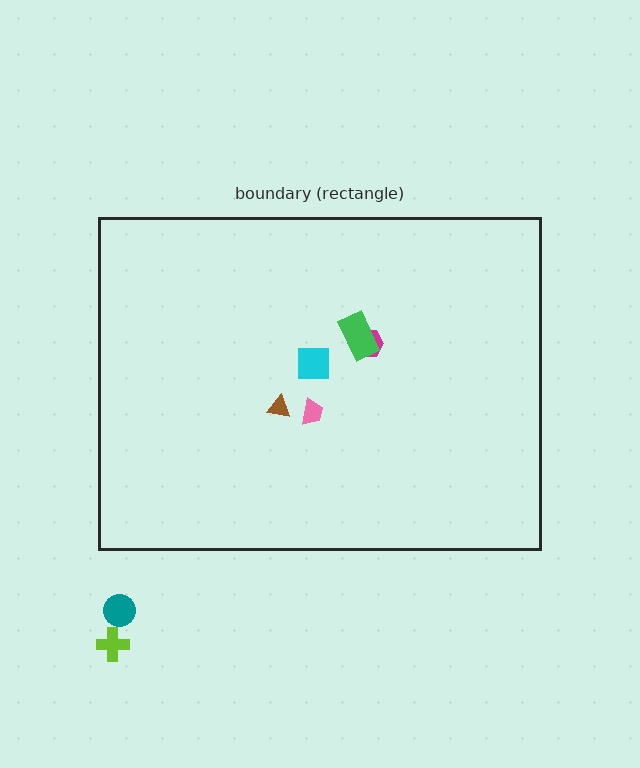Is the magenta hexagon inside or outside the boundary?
Inside.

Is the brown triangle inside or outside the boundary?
Inside.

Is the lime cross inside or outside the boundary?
Outside.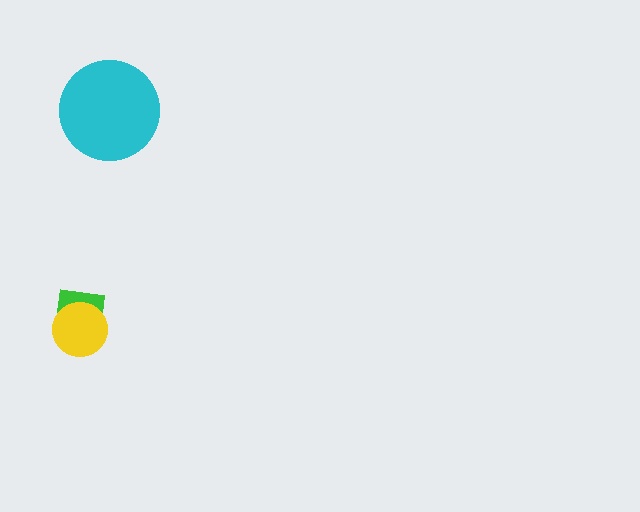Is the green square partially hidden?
Yes, it is partially covered by another shape.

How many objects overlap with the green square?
1 object overlaps with the green square.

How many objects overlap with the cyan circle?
0 objects overlap with the cyan circle.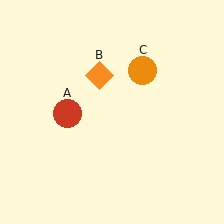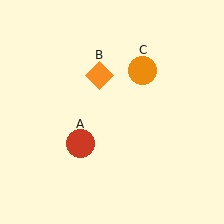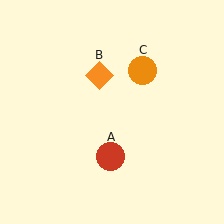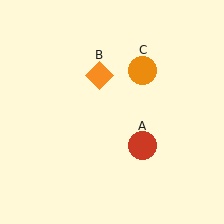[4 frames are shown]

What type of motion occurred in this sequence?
The red circle (object A) rotated counterclockwise around the center of the scene.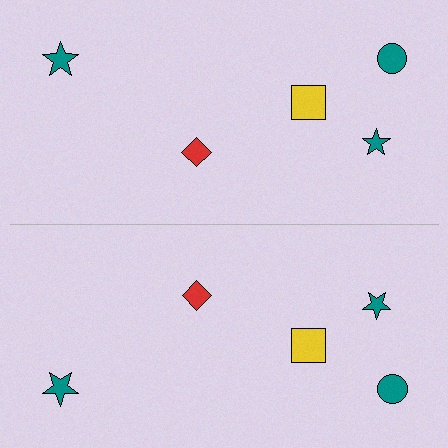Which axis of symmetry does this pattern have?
The pattern has a horizontal axis of symmetry running through the center of the image.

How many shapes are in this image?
There are 10 shapes in this image.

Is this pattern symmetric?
Yes, this pattern has bilateral (reflection) symmetry.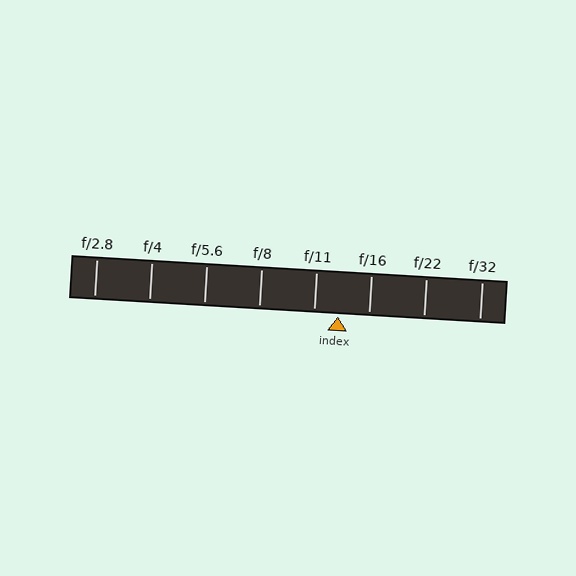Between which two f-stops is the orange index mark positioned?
The index mark is between f/11 and f/16.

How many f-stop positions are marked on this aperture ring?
There are 8 f-stop positions marked.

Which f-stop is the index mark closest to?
The index mark is closest to f/11.